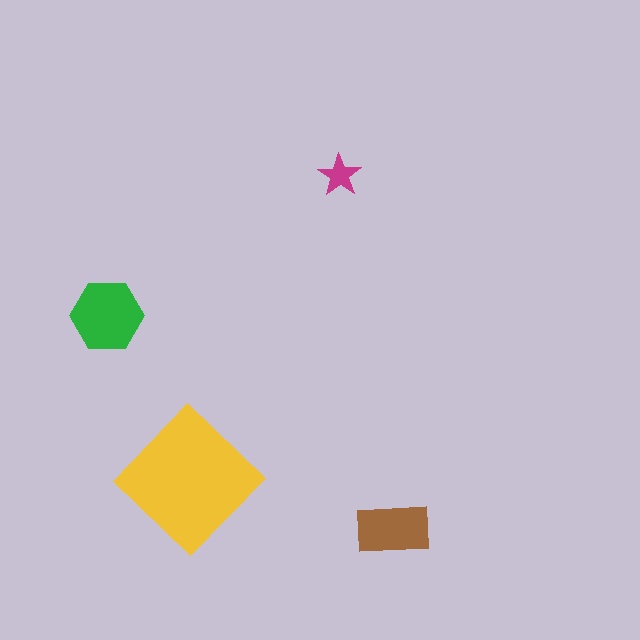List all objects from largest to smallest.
The yellow diamond, the green hexagon, the brown rectangle, the magenta star.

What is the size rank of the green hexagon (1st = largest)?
2nd.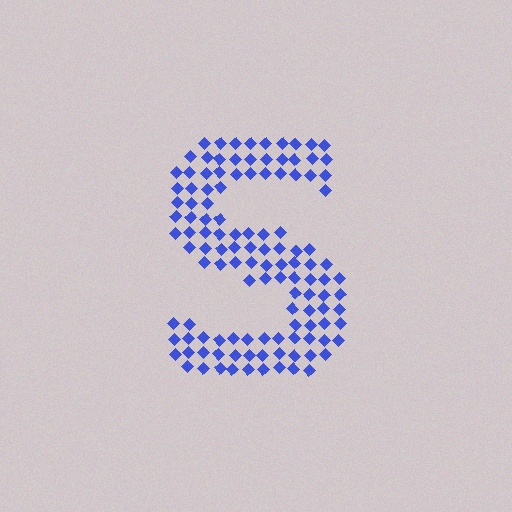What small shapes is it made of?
It is made of small diamonds.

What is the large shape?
The large shape is the letter S.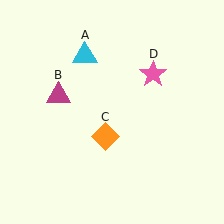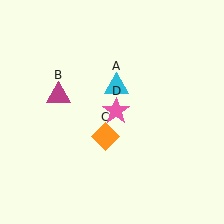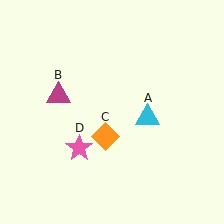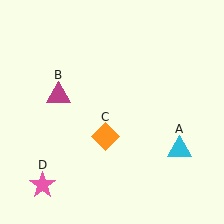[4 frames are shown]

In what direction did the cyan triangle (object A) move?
The cyan triangle (object A) moved down and to the right.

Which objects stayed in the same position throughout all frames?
Magenta triangle (object B) and orange diamond (object C) remained stationary.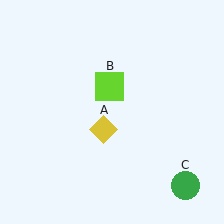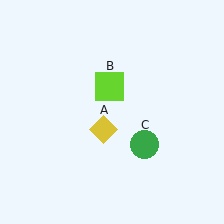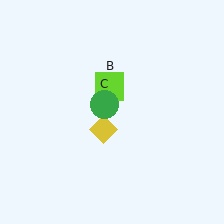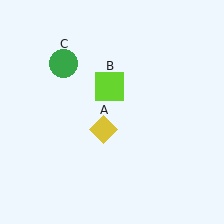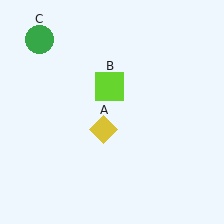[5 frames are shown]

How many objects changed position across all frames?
1 object changed position: green circle (object C).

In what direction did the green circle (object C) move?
The green circle (object C) moved up and to the left.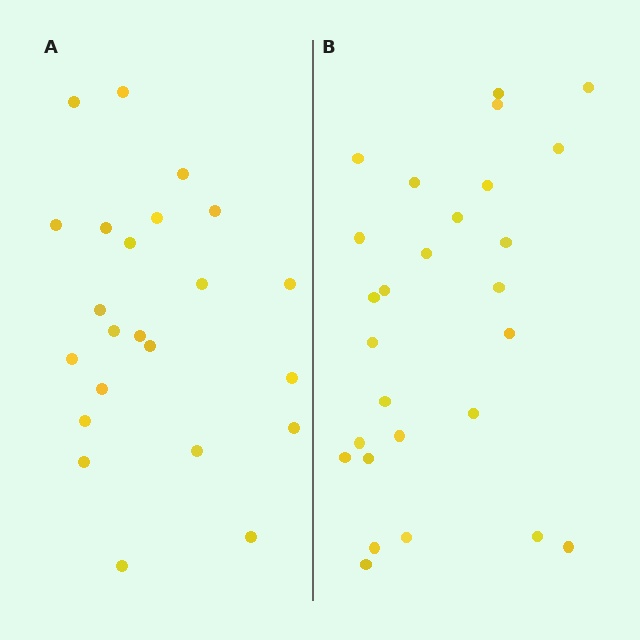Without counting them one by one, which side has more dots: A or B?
Region B (the right region) has more dots.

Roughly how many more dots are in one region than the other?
Region B has about 4 more dots than region A.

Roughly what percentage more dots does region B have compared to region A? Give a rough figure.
About 15% more.